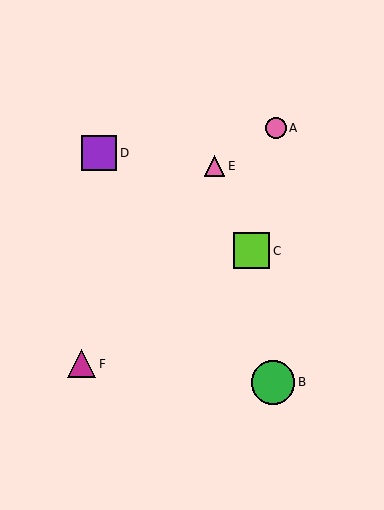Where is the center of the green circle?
The center of the green circle is at (273, 382).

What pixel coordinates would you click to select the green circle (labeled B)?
Click at (273, 382) to select the green circle B.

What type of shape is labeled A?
Shape A is a pink circle.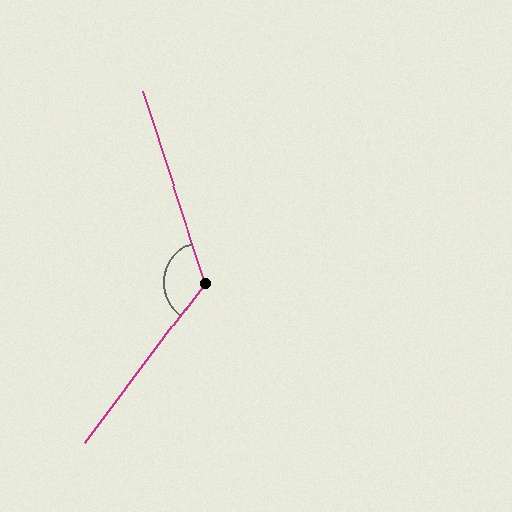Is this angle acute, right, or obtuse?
It is obtuse.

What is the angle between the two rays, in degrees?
Approximately 125 degrees.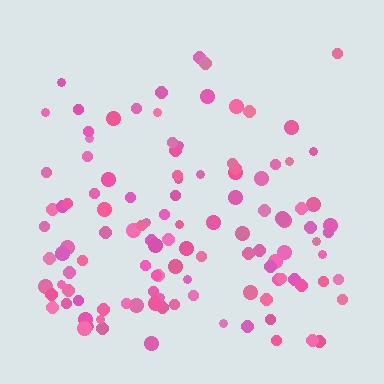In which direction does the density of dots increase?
From top to bottom, with the bottom side densest.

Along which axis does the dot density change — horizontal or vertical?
Vertical.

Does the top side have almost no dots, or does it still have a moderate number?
Still a moderate number, just noticeably fewer than the bottom.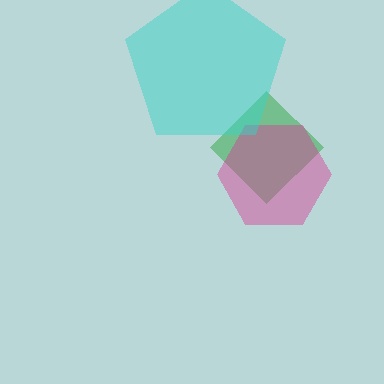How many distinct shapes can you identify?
There are 3 distinct shapes: a green diamond, a magenta hexagon, a cyan pentagon.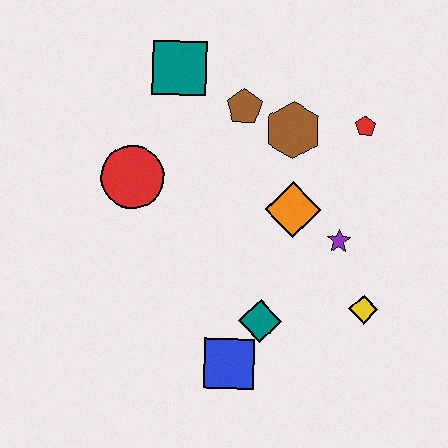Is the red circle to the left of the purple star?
Yes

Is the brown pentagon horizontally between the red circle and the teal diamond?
Yes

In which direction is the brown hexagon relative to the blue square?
The brown hexagon is above the blue square.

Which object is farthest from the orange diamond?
The teal square is farthest from the orange diamond.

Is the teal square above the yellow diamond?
Yes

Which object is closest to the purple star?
The orange diamond is closest to the purple star.